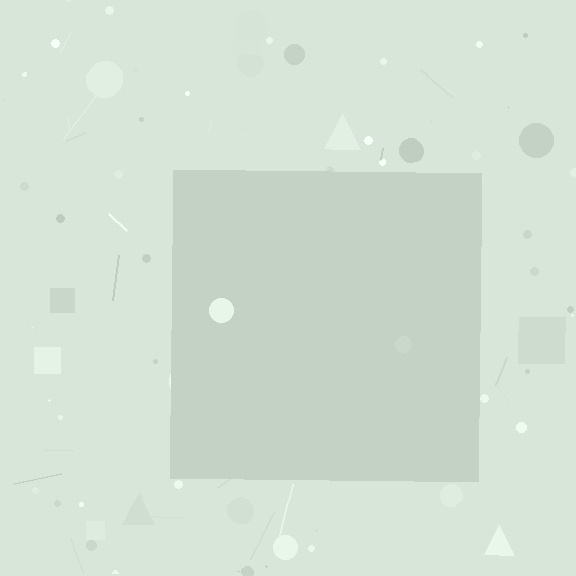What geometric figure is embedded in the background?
A square is embedded in the background.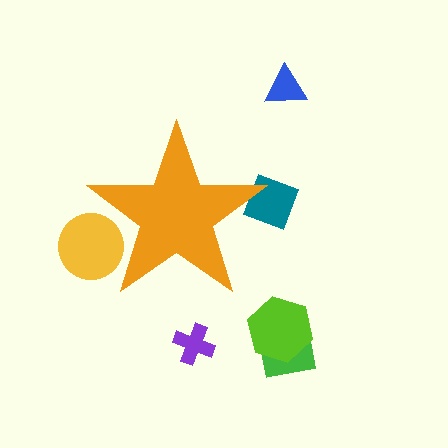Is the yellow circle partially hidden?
Yes, the yellow circle is partially hidden behind the orange star.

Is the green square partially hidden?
No, the green square is fully visible.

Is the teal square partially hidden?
Yes, the teal square is partially hidden behind the orange star.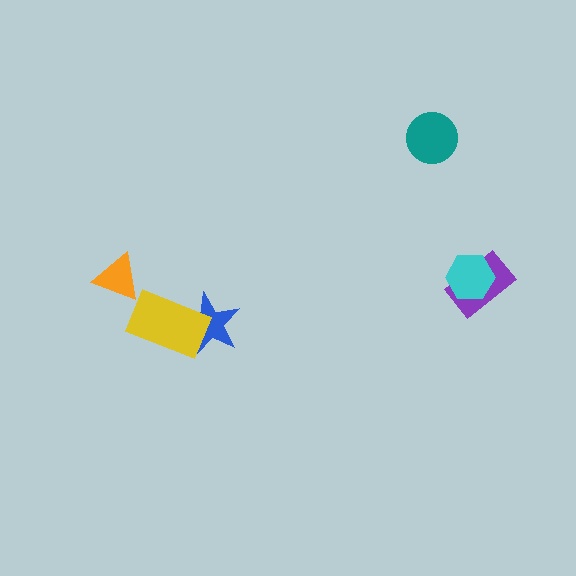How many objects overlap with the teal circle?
0 objects overlap with the teal circle.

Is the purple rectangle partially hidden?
Yes, it is partially covered by another shape.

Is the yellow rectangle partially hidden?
No, no other shape covers it.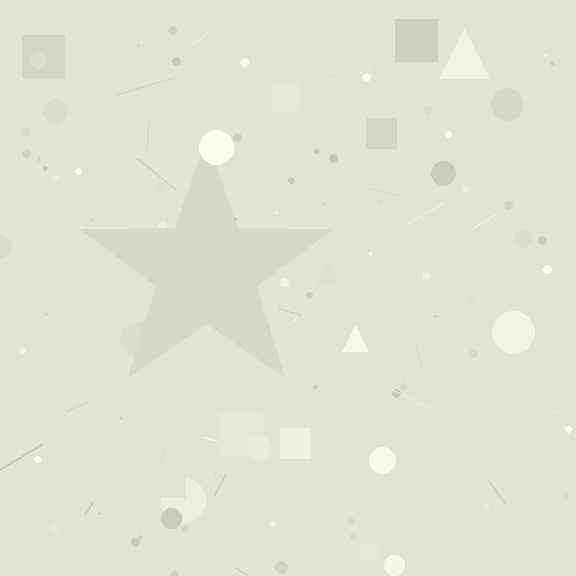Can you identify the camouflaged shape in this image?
The camouflaged shape is a star.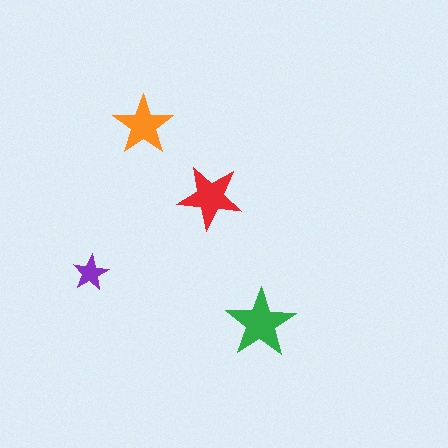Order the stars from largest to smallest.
the green one, the red one, the orange one, the purple one.